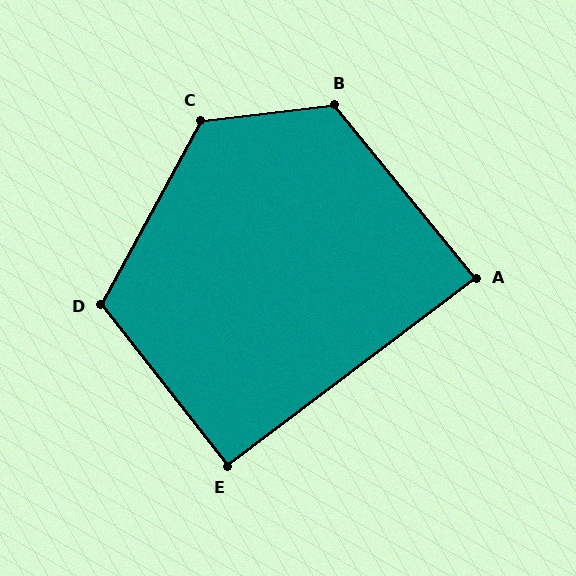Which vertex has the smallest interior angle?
A, at approximately 88 degrees.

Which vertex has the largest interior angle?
C, at approximately 125 degrees.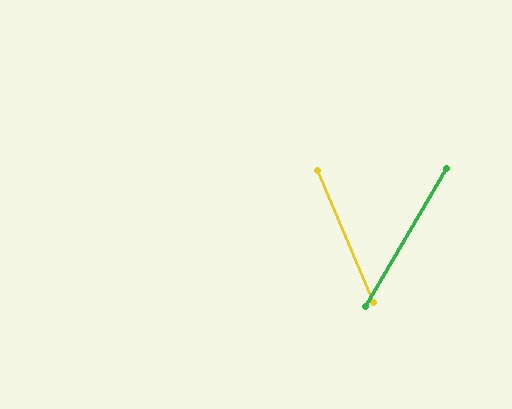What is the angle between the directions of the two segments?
Approximately 53 degrees.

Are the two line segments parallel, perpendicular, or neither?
Neither parallel nor perpendicular — they differ by about 53°.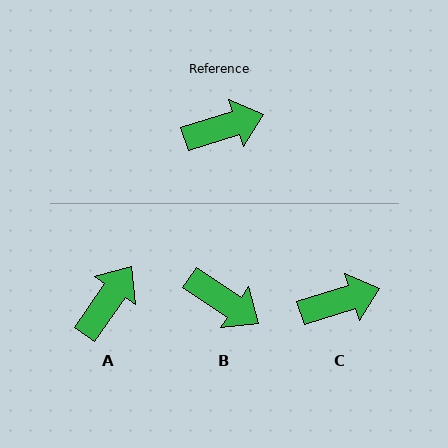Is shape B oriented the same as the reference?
No, it is off by about 51 degrees.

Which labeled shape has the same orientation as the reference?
C.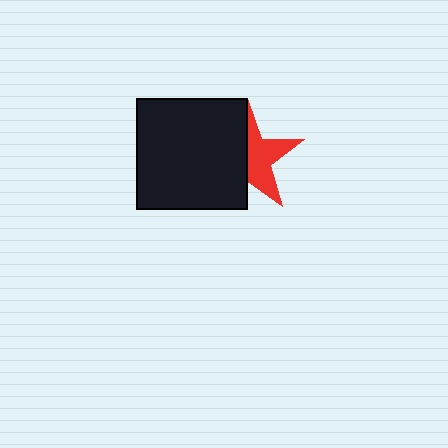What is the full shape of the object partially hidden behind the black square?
The partially hidden object is a red star.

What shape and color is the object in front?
The object in front is a black square.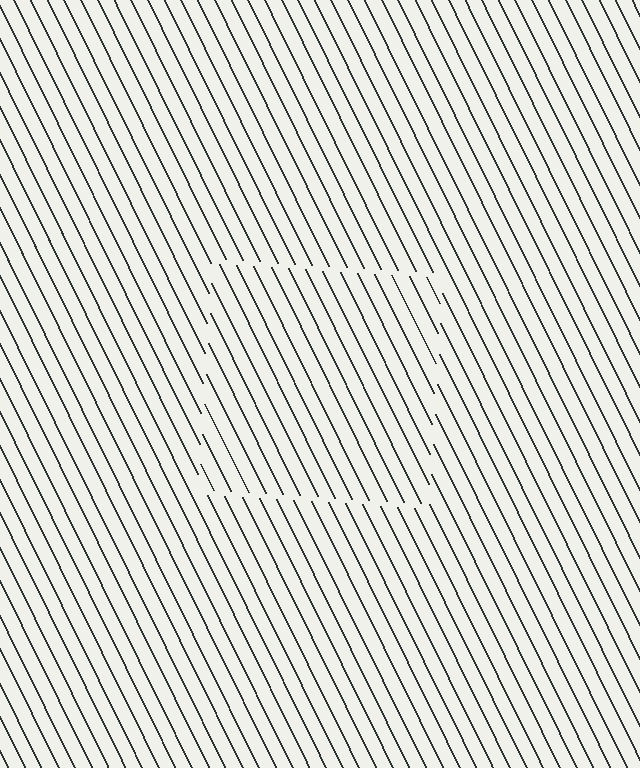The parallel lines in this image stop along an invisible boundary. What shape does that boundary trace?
An illusory square. The interior of the shape contains the same grating, shifted by half a period — the contour is defined by the phase discontinuity where line-ends from the inner and outer gratings abut.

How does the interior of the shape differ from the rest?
The interior of the shape contains the same grating, shifted by half a period — the contour is defined by the phase discontinuity where line-ends from the inner and outer gratings abut.